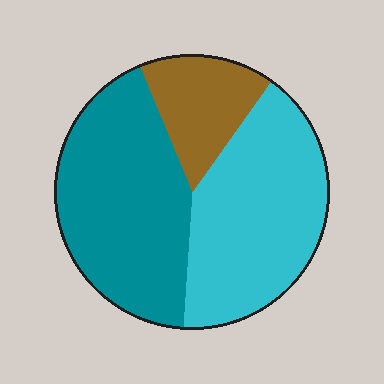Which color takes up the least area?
Brown, at roughly 15%.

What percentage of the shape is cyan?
Cyan covers about 40% of the shape.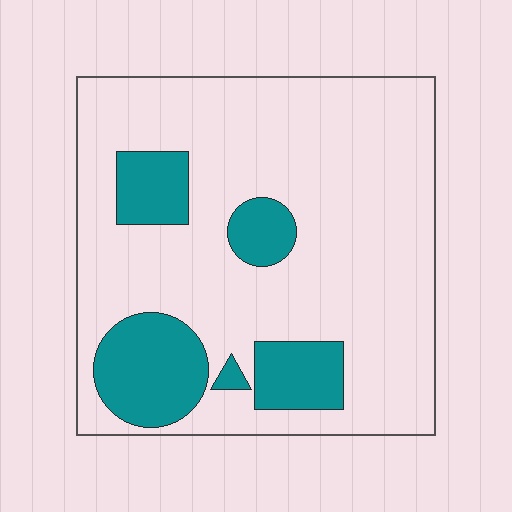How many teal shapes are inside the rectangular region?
5.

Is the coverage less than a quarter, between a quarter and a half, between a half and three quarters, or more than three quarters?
Less than a quarter.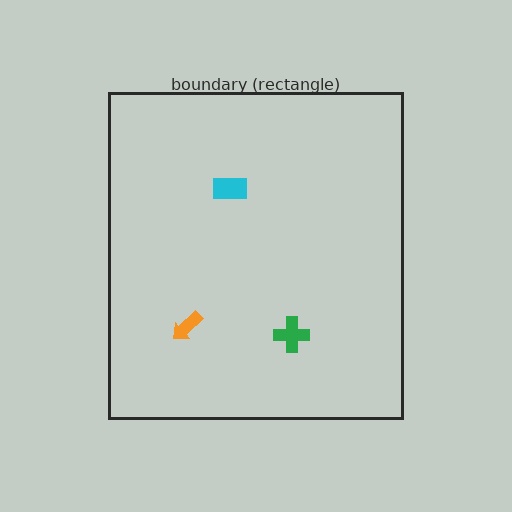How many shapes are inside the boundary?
3 inside, 0 outside.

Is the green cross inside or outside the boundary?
Inside.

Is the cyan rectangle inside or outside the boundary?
Inside.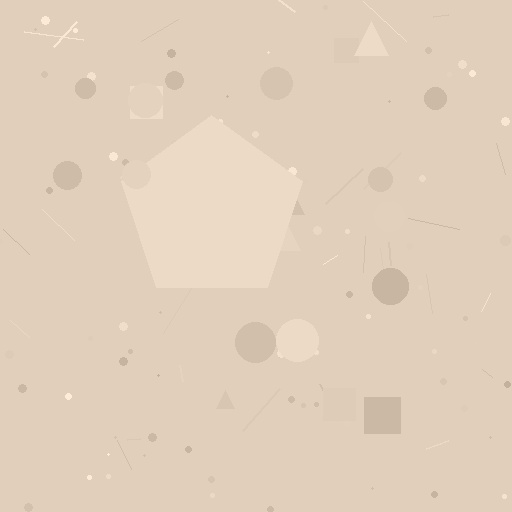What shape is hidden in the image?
A pentagon is hidden in the image.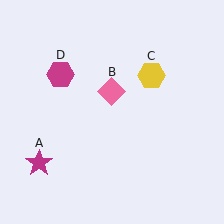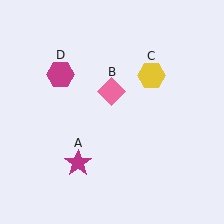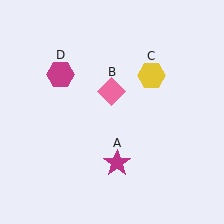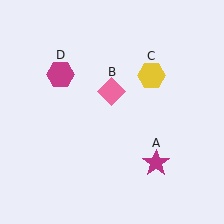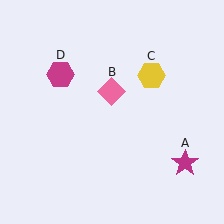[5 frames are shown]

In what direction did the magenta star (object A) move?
The magenta star (object A) moved right.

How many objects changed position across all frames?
1 object changed position: magenta star (object A).